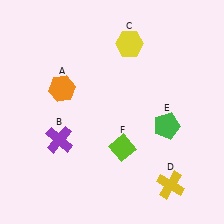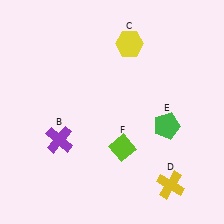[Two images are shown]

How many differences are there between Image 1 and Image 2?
There is 1 difference between the two images.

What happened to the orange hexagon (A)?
The orange hexagon (A) was removed in Image 2. It was in the top-left area of Image 1.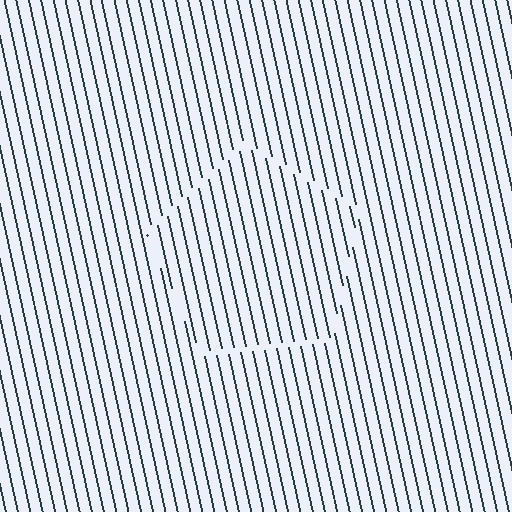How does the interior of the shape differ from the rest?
The interior of the shape contains the same grating, shifted by half a period — the contour is defined by the phase discontinuity where line-ends from the inner and outer gratings abut.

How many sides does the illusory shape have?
5 sides — the line-ends trace a pentagon.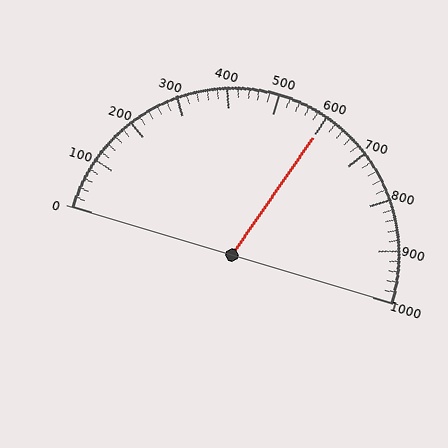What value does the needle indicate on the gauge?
The needle indicates approximately 600.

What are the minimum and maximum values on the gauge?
The gauge ranges from 0 to 1000.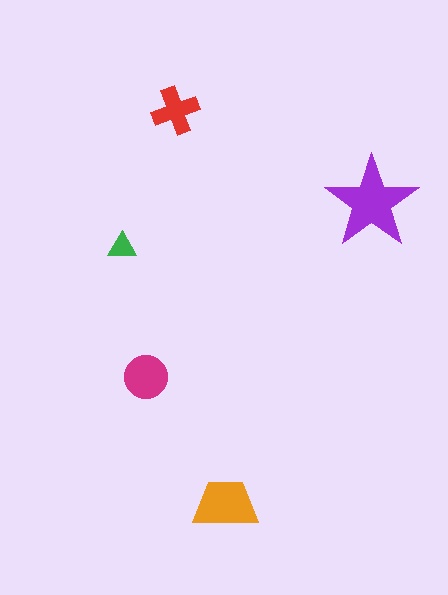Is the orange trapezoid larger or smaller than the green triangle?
Larger.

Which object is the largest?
The purple star.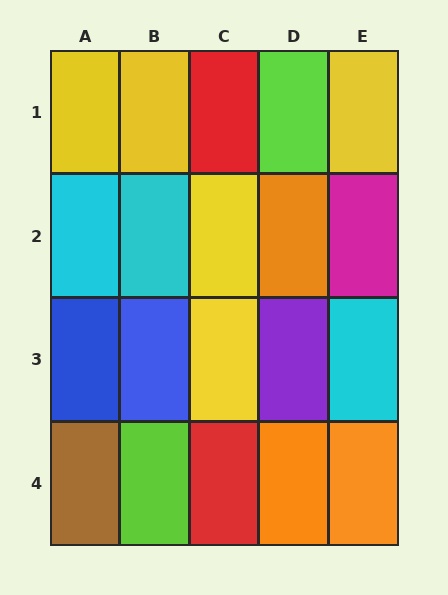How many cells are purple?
1 cell is purple.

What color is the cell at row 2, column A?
Cyan.